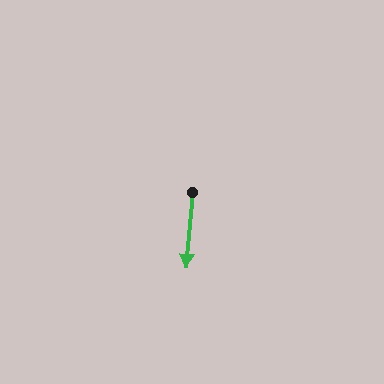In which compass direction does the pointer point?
South.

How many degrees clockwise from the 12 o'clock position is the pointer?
Approximately 185 degrees.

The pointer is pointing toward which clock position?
Roughly 6 o'clock.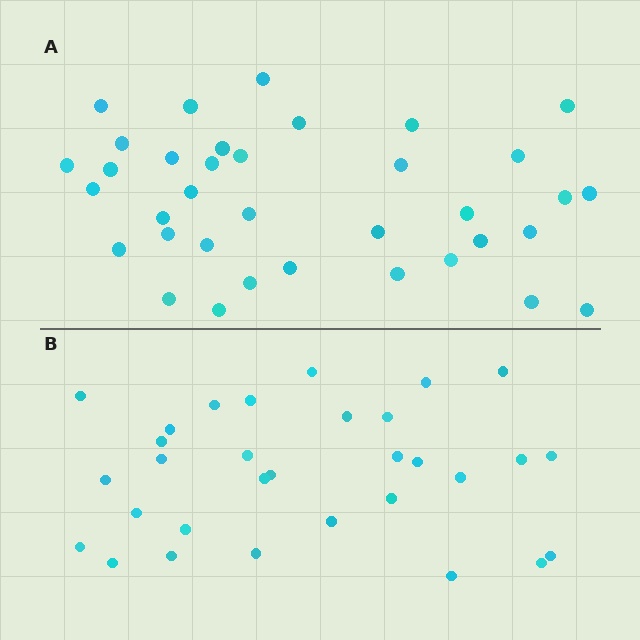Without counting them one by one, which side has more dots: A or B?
Region A (the top region) has more dots.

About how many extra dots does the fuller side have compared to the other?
Region A has about 5 more dots than region B.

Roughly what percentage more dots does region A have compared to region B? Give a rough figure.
About 15% more.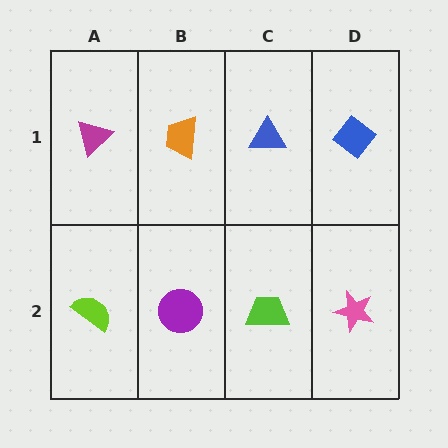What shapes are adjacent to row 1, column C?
A lime trapezoid (row 2, column C), an orange trapezoid (row 1, column B), a blue diamond (row 1, column D).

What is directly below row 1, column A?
A lime semicircle.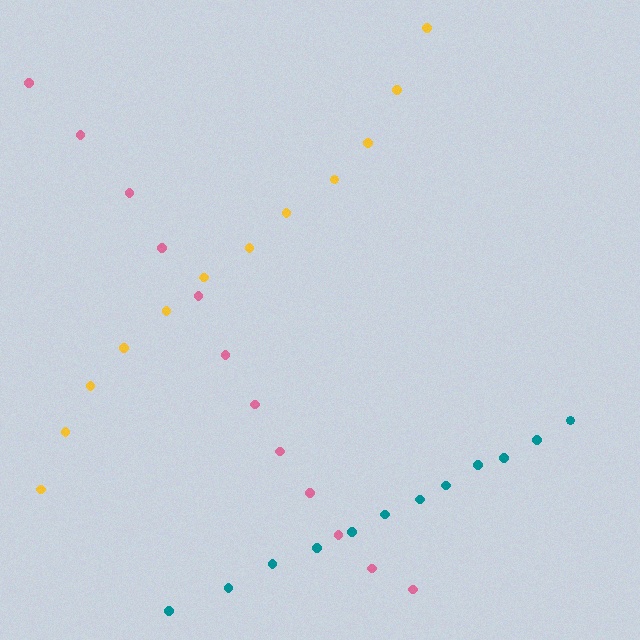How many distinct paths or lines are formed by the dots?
There are 3 distinct paths.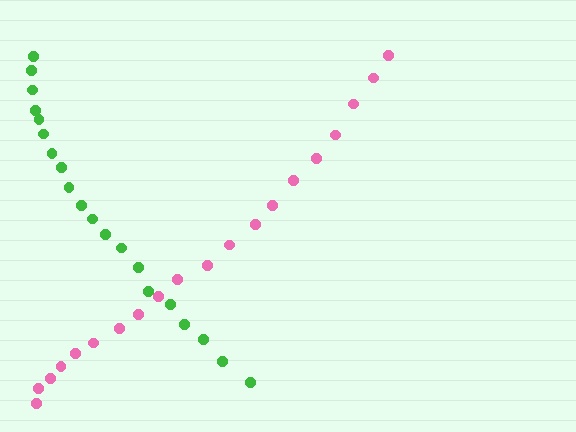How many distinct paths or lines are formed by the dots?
There are 2 distinct paths.